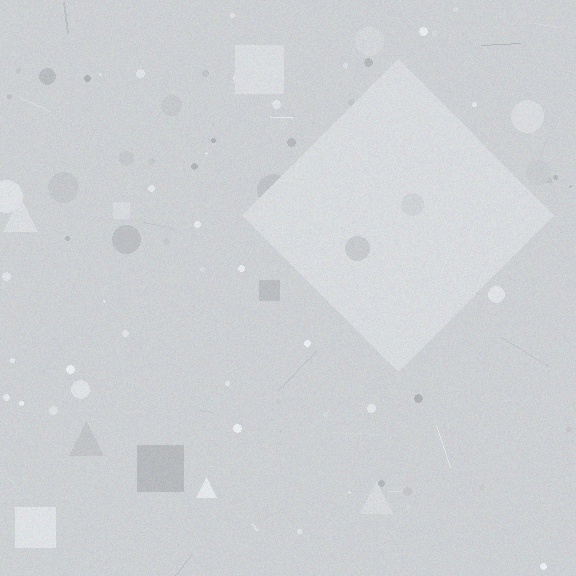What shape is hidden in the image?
A diamond is hidden in the image.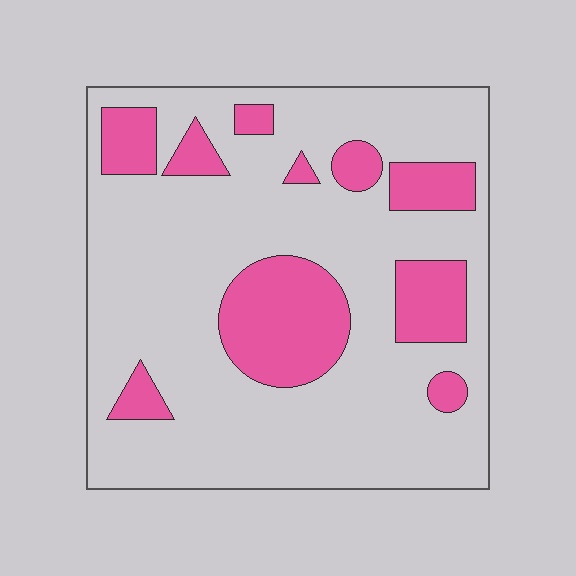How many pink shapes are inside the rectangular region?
10.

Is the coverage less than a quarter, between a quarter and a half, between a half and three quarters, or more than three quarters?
Less than a quarter.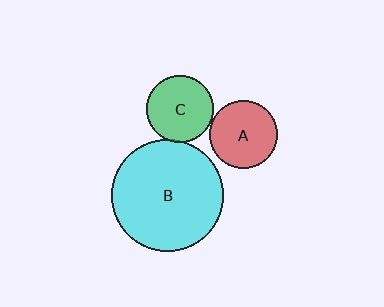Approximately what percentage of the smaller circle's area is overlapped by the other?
Approximately 5%.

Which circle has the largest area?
Circle B (cyan).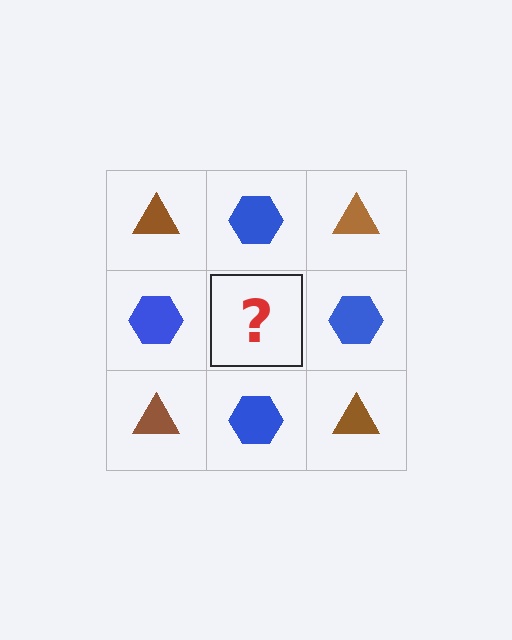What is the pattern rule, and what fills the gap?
The rule is that it alternates brown triangle and blue hexagon in a checkerboard pattern. The gap should be filled with a brown triangle.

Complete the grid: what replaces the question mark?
The question mark should be replaced with a brown triangle.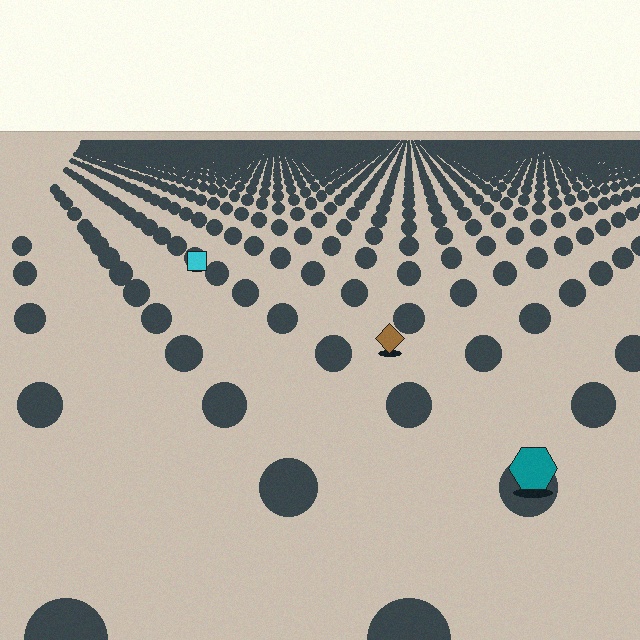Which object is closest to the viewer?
The teal hexagon is closest. The texture marks near it are larger and more spread out.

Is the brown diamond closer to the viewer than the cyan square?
Yes. The brown diamond is closer — you can tell from the texture gradient: the ground texture is coarser near it.